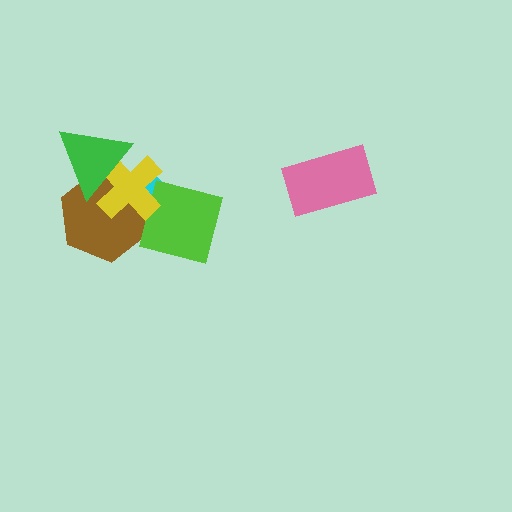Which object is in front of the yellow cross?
The green triangle is in front of the yellow cross.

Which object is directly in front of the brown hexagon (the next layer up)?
The lime square is directly in front of the brown hexagon.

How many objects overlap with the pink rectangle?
0 objects overlap with the pink rectangle.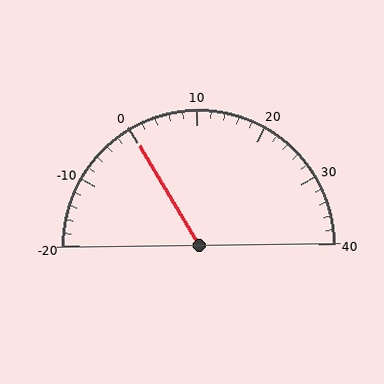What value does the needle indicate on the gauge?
The needle indicates approximately 0.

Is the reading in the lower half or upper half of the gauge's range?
The reading is in the lower half of the range (-20 to 40).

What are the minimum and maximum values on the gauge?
The gauge ranges from -20 to 40.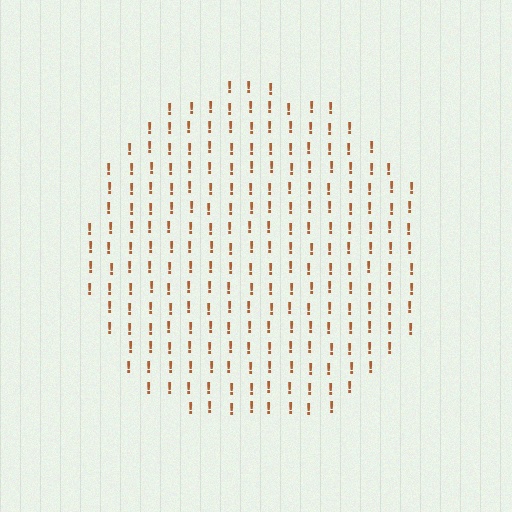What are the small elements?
The small elements are exclamation marks.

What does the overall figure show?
The overall figure shows a circle.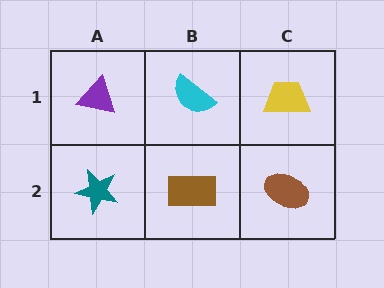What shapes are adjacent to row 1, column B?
A brown rectangle (row 2, column B), a purple triangle (row 1, column A), a yellow trapezoid (row 1, column C).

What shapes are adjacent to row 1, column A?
A teal star (row 2, column A), a cyan semicircle (row 1, column B).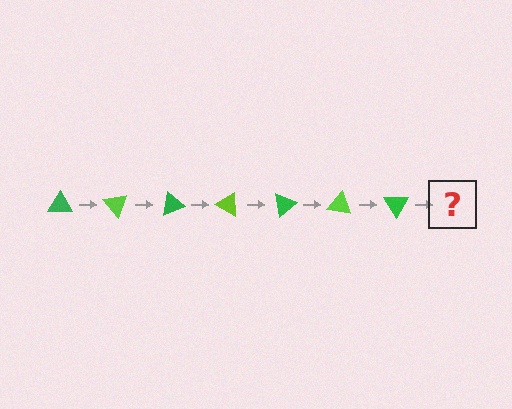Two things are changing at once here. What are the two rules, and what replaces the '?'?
The two rules are that it rotates 50 degrees each step and the color cycles through green and lime. The '?' should be a lime triangle, rotated 350 degrees from the start.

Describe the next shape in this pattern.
It should be a lime triangle, rotated 350 degrees from the start.